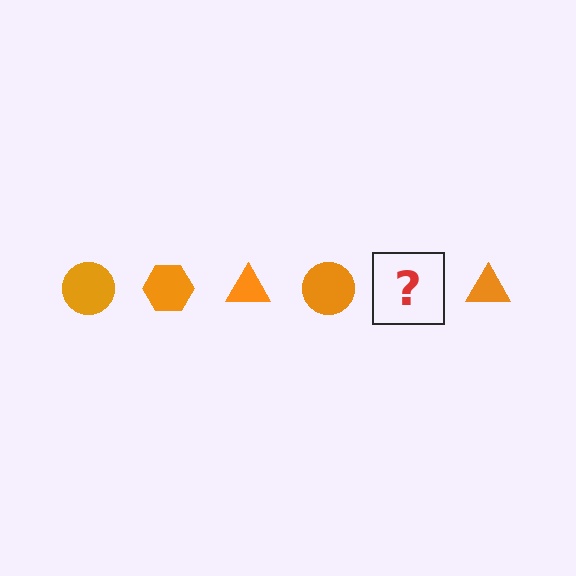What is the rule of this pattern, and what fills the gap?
The rule is that the pattern cycles through circle, hexagon, triangle shapes in orange. The gap should be filled with an orange hexagon.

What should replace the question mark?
The question mark should be replaced with an orange hexagon.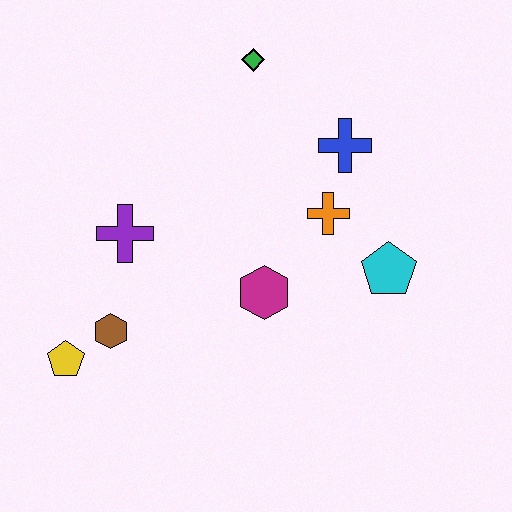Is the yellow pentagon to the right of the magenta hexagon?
No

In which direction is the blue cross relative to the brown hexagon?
The blue cross is to the right of the brown hexagon.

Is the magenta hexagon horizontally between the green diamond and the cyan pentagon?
Yes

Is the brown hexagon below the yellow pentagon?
No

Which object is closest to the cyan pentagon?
The orange cross is closest to the cyan pentagon.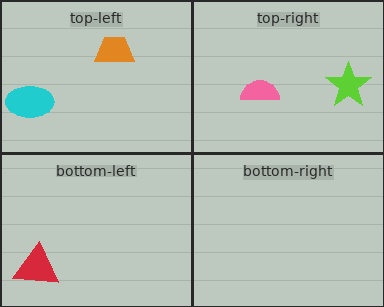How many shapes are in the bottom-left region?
1.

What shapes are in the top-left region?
The cyan ellipse, the orange trapezoid.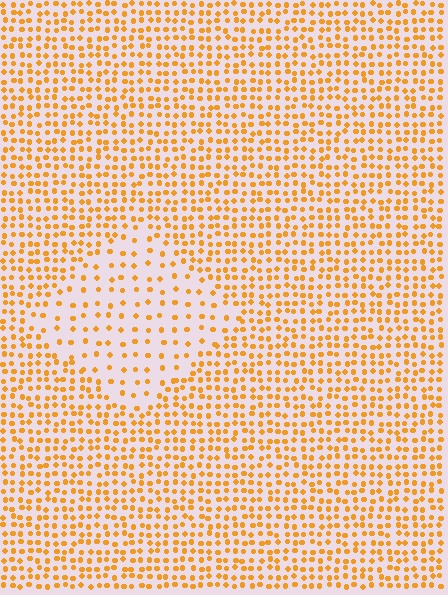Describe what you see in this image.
The image contains small orange elements arranged at two different densities. A diamond-shaped region is visible where the elements are less densely packed than the surrounding area.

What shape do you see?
I see a diamond.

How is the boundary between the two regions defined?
The boundary is defined by a change in element density (approximately 2.3x ratio). All elements are the same color, size, and shape.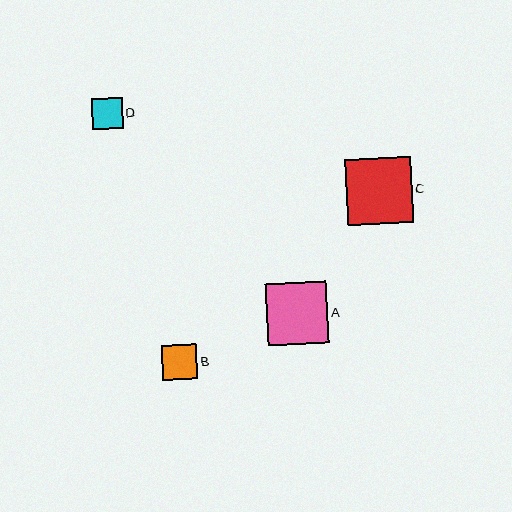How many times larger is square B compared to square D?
Square B is approximately 1.2 times the size of square D.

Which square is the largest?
Square C is the largest with a size of approximately 66 pixels.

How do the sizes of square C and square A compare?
Square C and square A are approximately the same size.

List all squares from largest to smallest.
From largest to smallest: C, A, B, D.